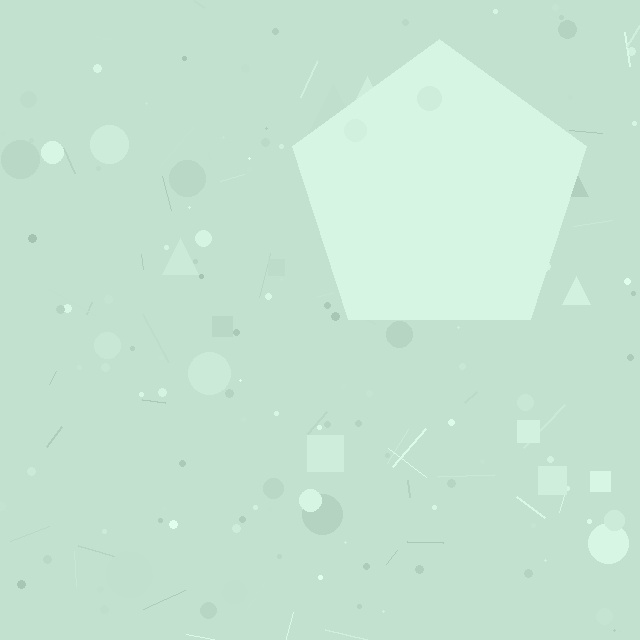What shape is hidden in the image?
A pentagon is hidden in the image.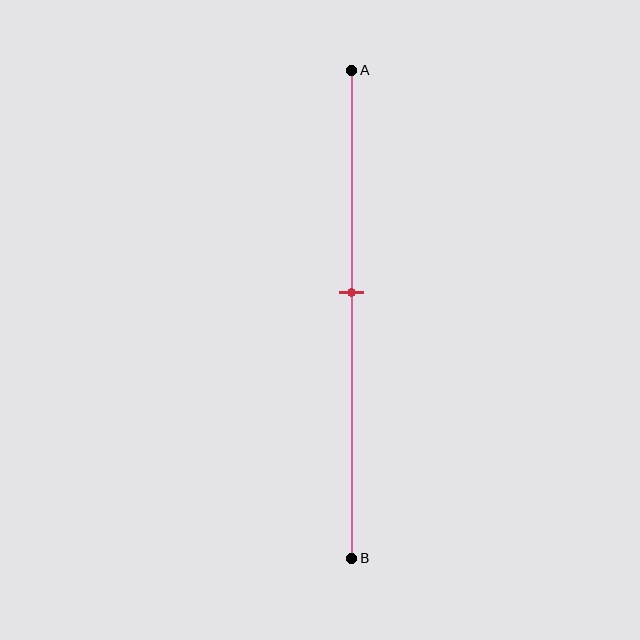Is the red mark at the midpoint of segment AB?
No, the mark is at about 45% from A, not at the 50% midpoint.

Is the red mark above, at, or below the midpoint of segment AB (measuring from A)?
The red mark is above the midpoint of segment AB.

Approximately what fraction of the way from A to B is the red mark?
The red mark is approximately 45% of the way from A to B.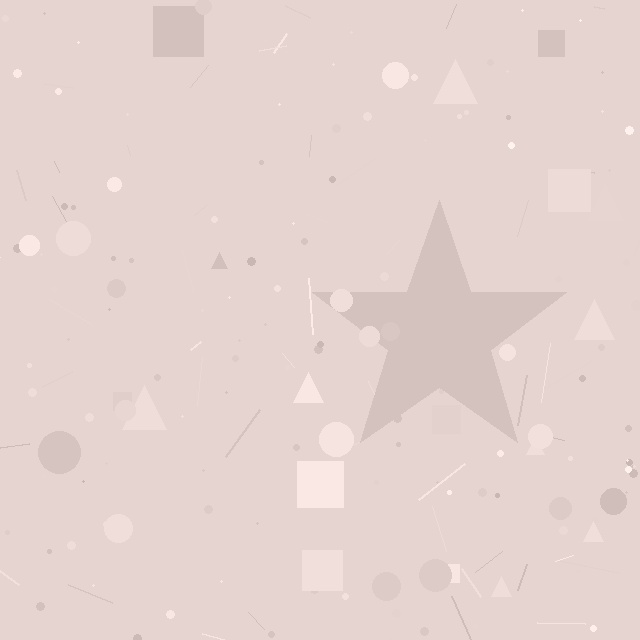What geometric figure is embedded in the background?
A star is embedded in the background.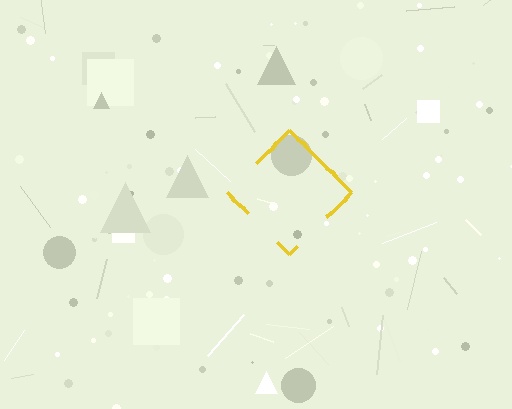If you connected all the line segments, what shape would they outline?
They would outline a diamond.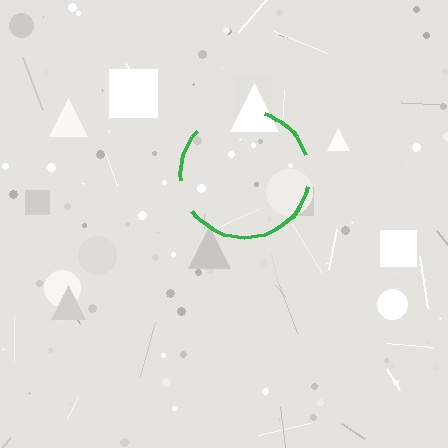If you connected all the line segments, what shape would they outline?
They would outline a circle.